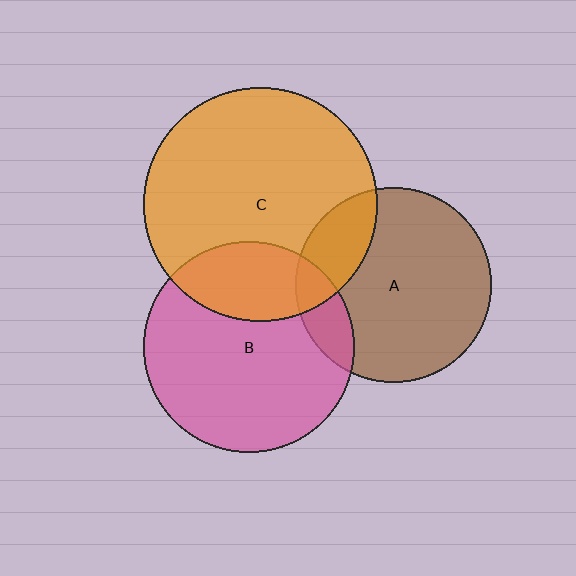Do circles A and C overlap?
Yes.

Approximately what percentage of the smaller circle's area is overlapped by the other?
Approximately 20%.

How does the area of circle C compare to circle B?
Approximately 1.2 times.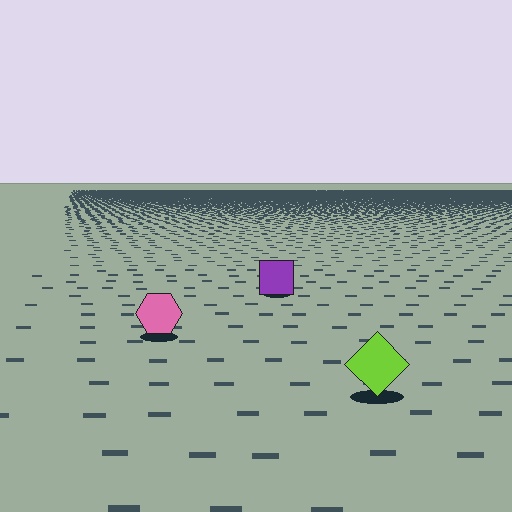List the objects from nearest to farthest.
From nearest to farthest: the lime diamond, the pink hexagon, the purple square.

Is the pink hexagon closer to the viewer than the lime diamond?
No. The lime diamond is closer — you can tell from the texture gradient: the ground texture is coarser near it.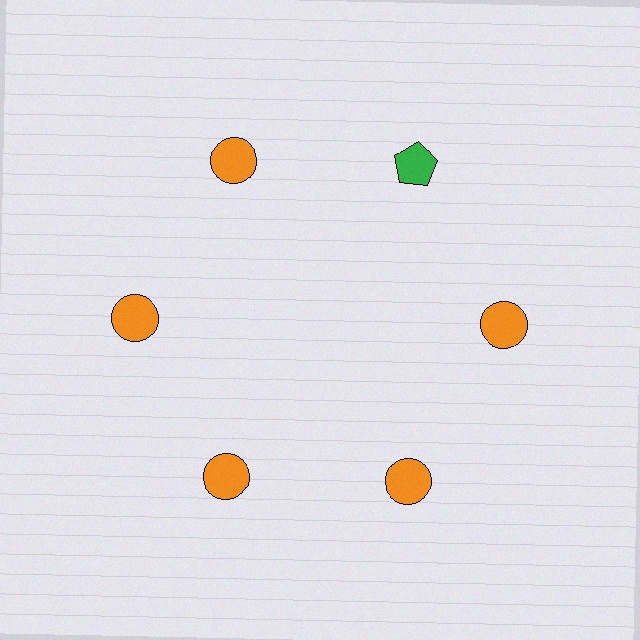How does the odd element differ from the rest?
It differs in both color (green instead of orange) and shape (pentagon instead of circle).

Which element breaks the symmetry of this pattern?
The green pentagon at roughly the 1 o'clock position breaks the symmetry. All other shapes are orange circles.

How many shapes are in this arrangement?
There are 6 shapes arranged in a ring pattern.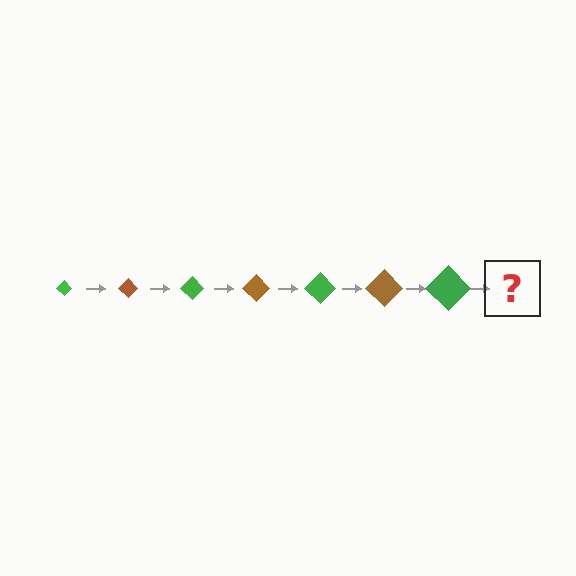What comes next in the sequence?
The next element should be a brown diamond, larger than the previous one.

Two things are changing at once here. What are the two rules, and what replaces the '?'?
The two rules are that the diamond grows larger each step and the color cycles through green and brown. The '?' should be a brown diamond, larger than the previous one.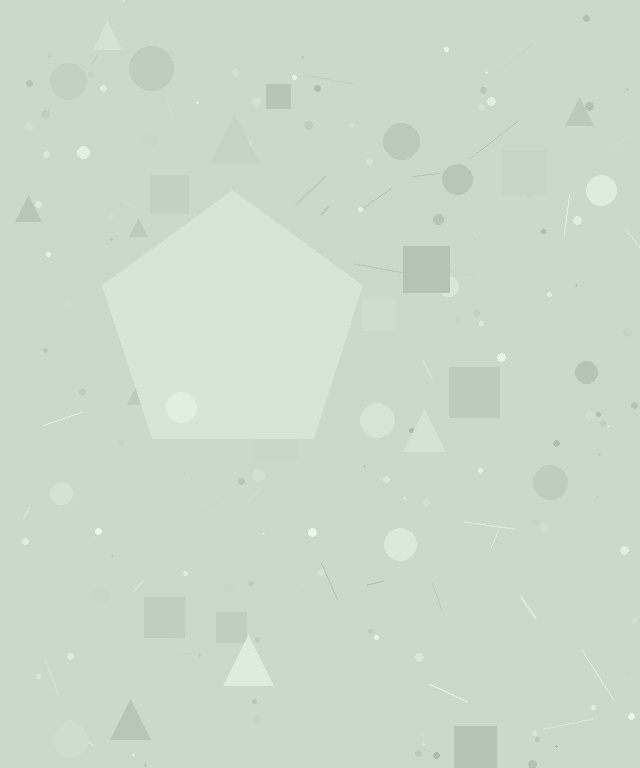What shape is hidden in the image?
A pentagon is hidden in the image.